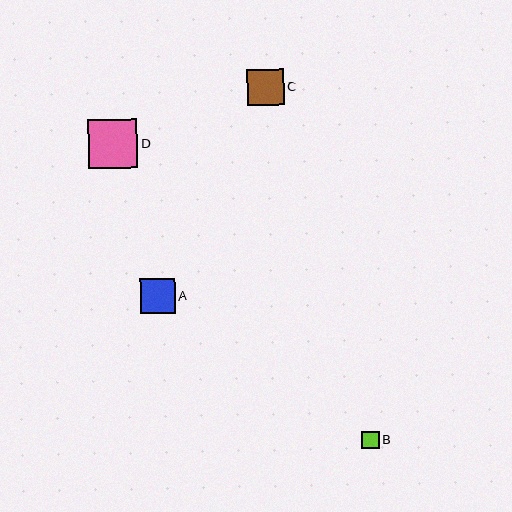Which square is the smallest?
Square B is the smallest with a size of approximately 17 pixels.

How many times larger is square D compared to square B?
Square D is approximately 2.9 times the size of square B.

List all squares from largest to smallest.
From largest to smallest: D, C, A, B.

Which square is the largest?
Square D is the largest with a size of approximately 49 pixels.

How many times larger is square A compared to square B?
Square A is approximately 2.0 times the size of square B.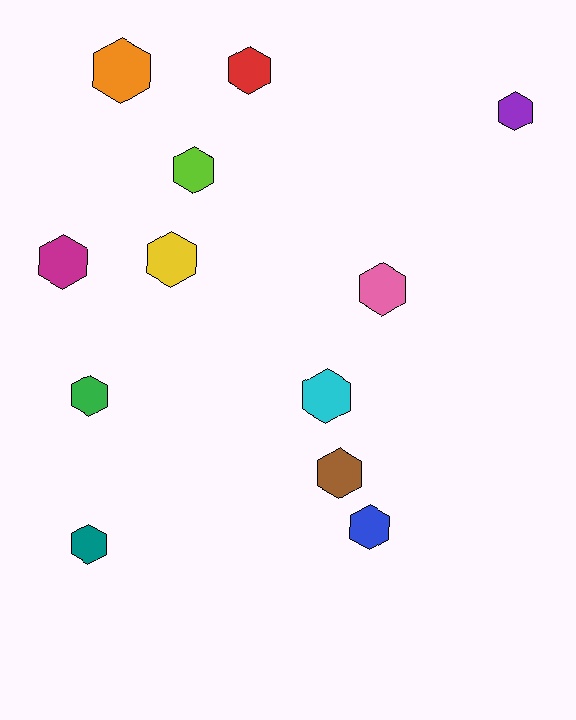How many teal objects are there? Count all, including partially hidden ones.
There is 1 teal object.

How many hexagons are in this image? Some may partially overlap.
There are 12 hexagons.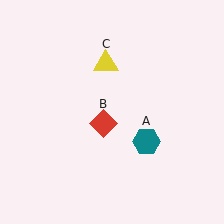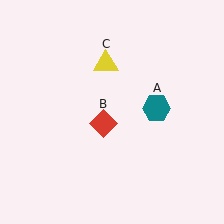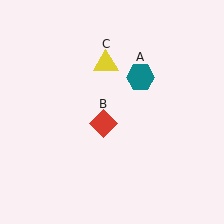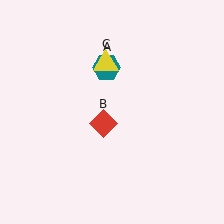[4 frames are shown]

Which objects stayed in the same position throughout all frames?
Red diamond (object B) and yellow triangle (object C) remained stationary.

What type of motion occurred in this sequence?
The teal hexagon (object A) rotated counterclockwise around the center of the scene.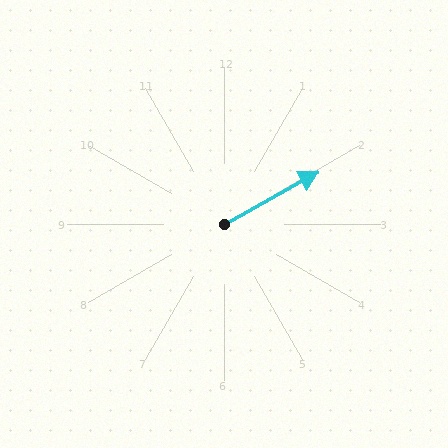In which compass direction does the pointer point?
Northeast.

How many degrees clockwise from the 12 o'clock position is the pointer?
Approximately 61 degrees.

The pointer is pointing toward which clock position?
Roughly 2 o'clock.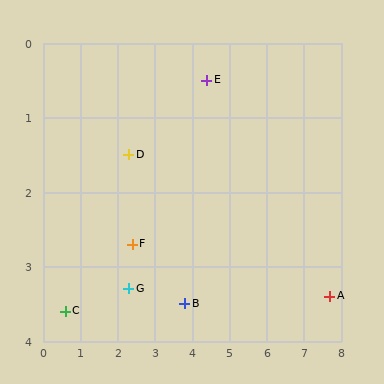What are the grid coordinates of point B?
Point B is at approximately (3.8, 3.5).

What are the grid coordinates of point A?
Point A is at approximately (7.7, 3.4).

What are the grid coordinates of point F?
Point F is at approximately (2.4, 2.7).